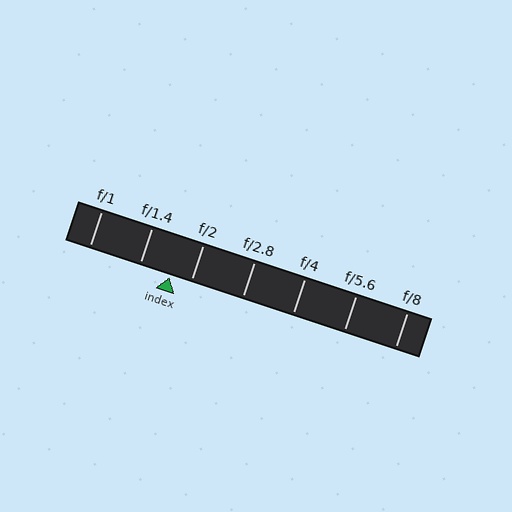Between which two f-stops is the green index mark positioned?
The index mark is between f/1.4 and f/2.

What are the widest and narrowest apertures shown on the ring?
The widest aperture shown is f/1 and the narrowest is f/8.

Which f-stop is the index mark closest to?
The index mark is closest to f/2.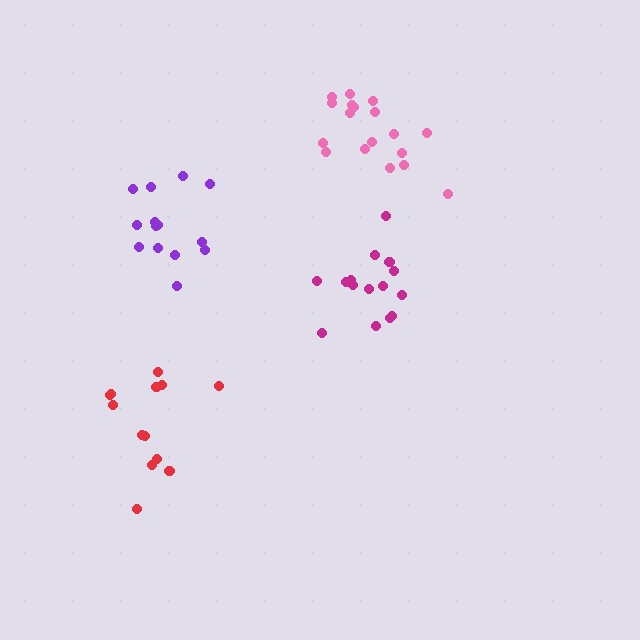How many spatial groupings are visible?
There are 4 spatial groupings.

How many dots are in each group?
Group 1: 18 dots, Group 2: 14 dots, Group 3: 15 dots, Group 4: 14 dots (61 total).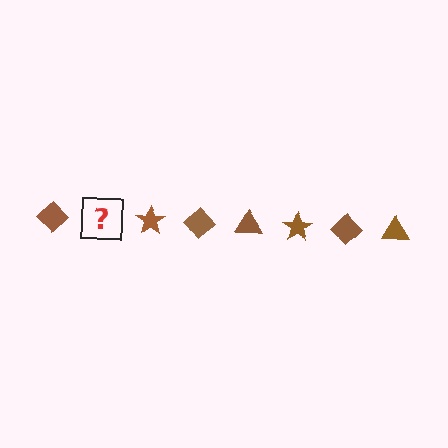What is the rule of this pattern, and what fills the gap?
The rule is that the pattern cycles through diamond, triangle, star shapes in brown. The gap should be filled with a brown triangle.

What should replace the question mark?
The question mark should be replaced with a brown triangle.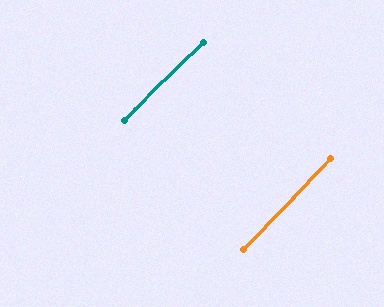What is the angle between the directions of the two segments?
Approximately 2 degrees.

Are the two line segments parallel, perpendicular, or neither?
Parallel — their directions differ by only 1.9°.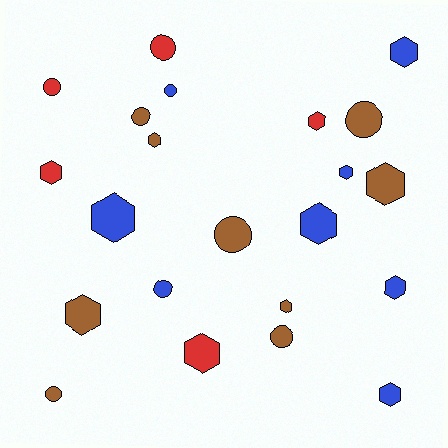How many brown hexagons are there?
There are 4 brown hexagons.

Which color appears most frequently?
Brown, with 9 objects.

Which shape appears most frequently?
Hexagon, with 13 objects.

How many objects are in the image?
There are 22 objects.